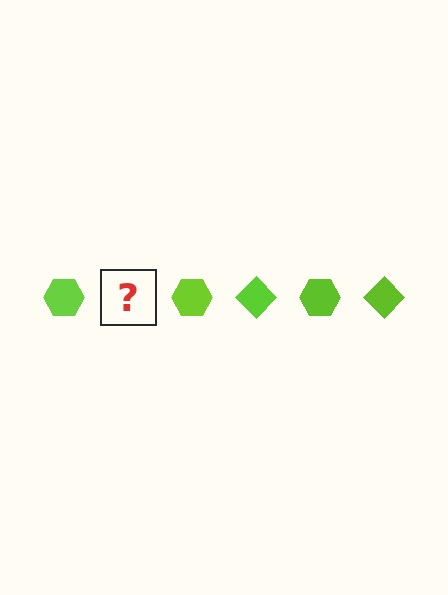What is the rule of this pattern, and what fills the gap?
The rule is that the pattern cycles through hexagon, diamond shapes in lime. The gap should be filled with a lime diamond.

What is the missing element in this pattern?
The missing element is a lime diamond.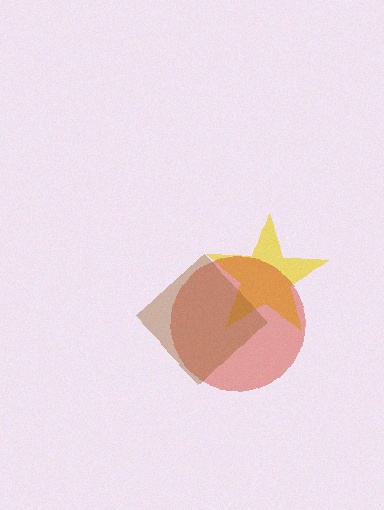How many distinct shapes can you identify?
There are 3 distinct shapes: a yellow star, a red circle, a brown diamond.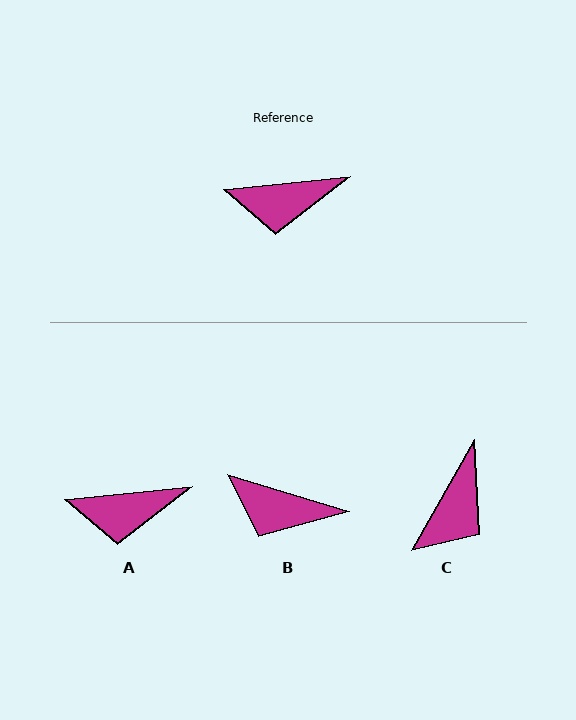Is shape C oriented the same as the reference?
No, it is off by about 55 degrees.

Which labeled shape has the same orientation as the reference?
A.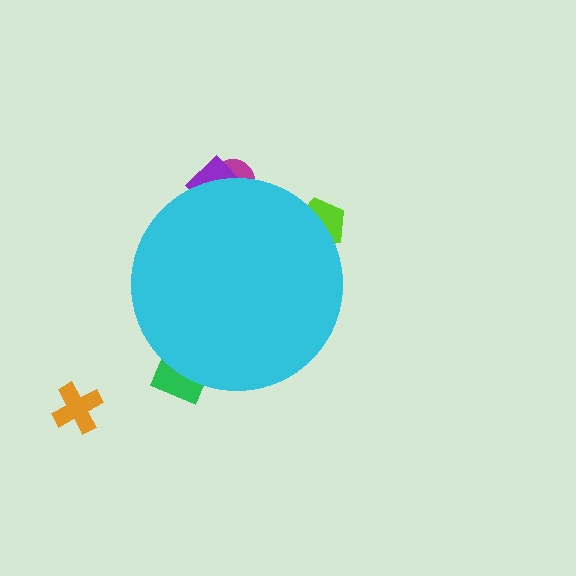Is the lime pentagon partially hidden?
Yes, the lime pentagon is partially hidden behind the cyan circle.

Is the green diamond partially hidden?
Yes, the green diamond is partially hidden behind the cyan circle.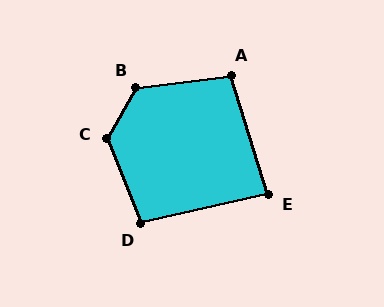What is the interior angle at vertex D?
Approximately 99 degrees (obtuse).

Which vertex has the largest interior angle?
C, at approximately 129 degrees.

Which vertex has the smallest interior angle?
E, at approximately 85 degrees.